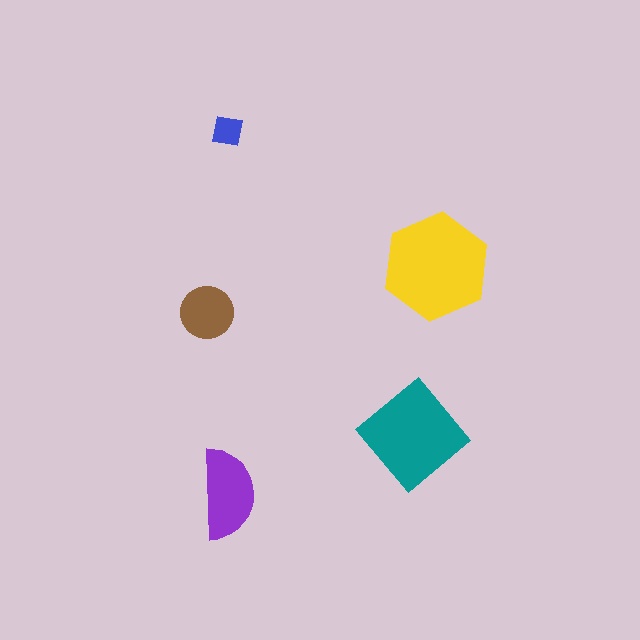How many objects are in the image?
There are 5 objects in the image.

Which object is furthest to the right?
The yellow hexagon is rightmost.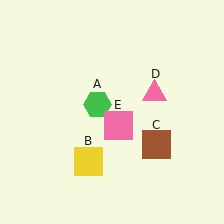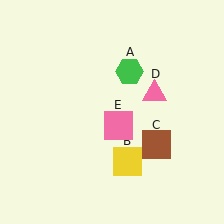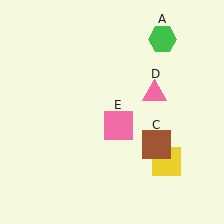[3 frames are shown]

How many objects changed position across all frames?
2 objects changed position: green hexagon (object A), yellow square (object B).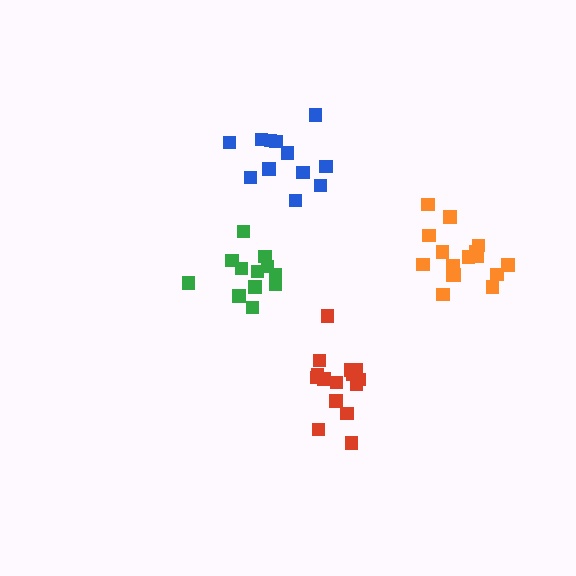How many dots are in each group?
Group 1: 15 dots, Group 2: 16 dots, Group 3: 12 dots, Group 4: 12 dots (55 total).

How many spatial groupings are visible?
There are 4 spatial groupings.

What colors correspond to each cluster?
The clusters are colored: red, orange, green, blue.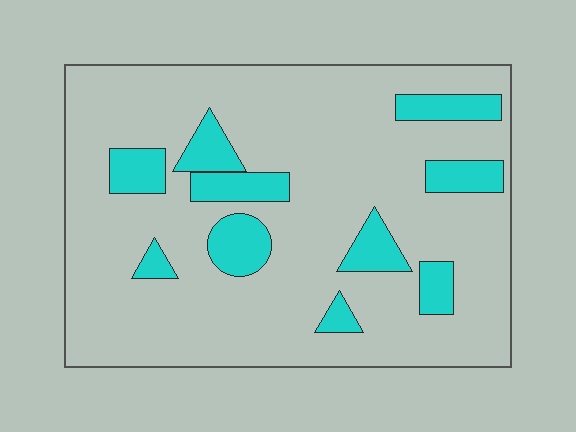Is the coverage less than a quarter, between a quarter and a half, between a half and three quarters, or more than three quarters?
Less than a quarter.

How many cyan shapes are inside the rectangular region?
10.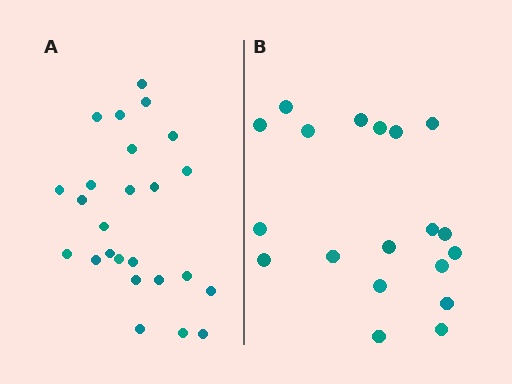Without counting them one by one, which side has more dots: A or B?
Region A (the left region) has more dots.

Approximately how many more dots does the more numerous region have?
Region A has about 6 more dots than region B.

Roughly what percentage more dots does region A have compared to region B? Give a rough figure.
About 30% more.